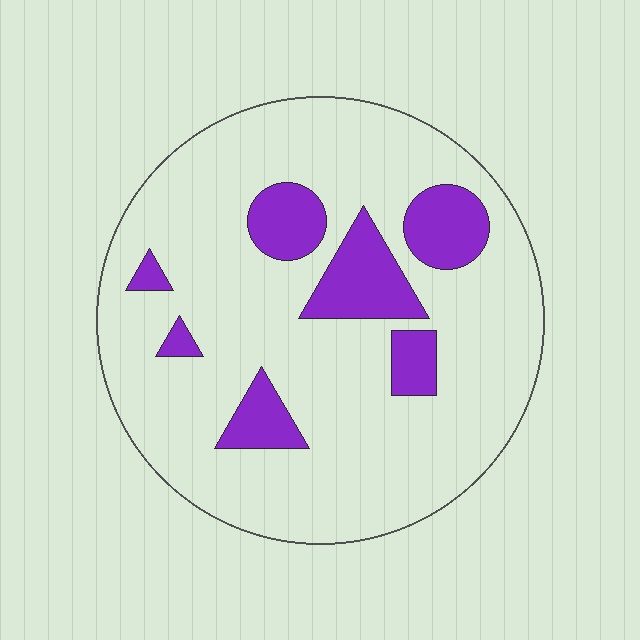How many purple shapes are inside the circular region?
7.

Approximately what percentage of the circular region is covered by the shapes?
Approximately 15%.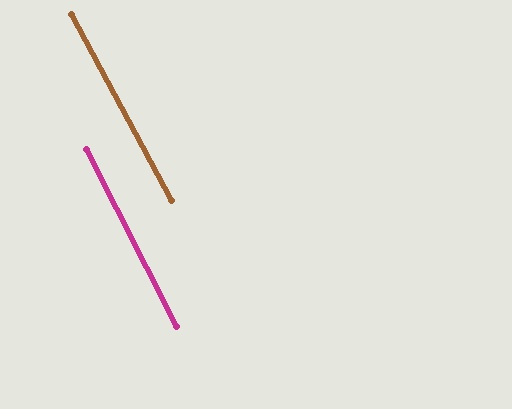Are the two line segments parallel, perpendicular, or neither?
Parallel — their directions differ by only 1.3°.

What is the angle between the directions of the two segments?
Approximately 1 degree.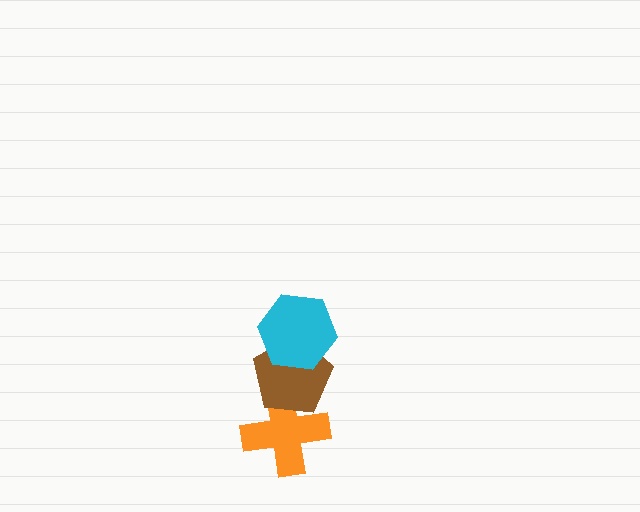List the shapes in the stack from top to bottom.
From top to bottom: the cyan hexagon, the brown pentagon, the orange cross.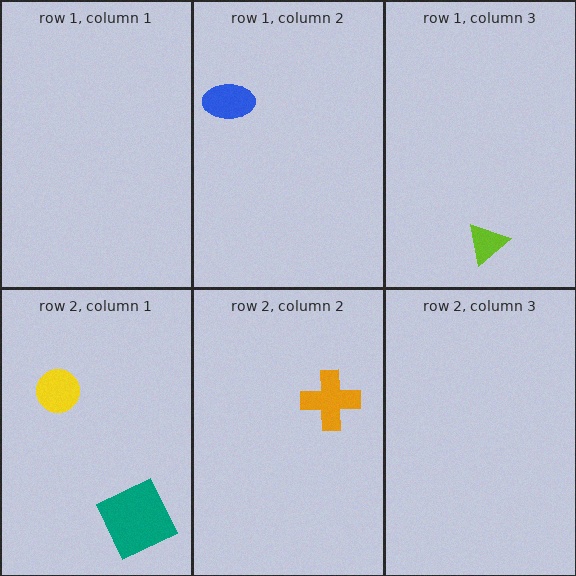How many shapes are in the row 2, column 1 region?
2.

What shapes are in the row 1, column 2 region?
The blue ellipse.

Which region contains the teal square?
The row 2, column 1 region.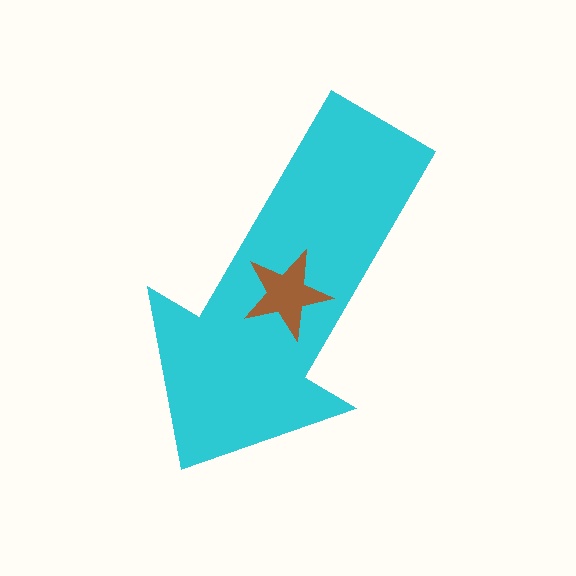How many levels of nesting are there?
2.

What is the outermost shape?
The cyan arrow.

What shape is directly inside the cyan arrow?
The brown star.